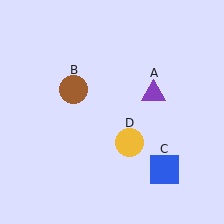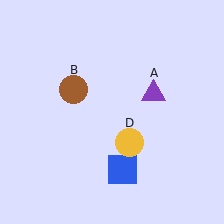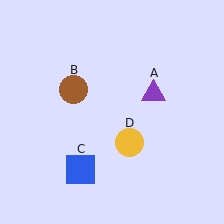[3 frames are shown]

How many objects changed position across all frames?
1 object changed position: blue square (object C).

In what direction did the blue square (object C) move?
The blue square (object C) moved left.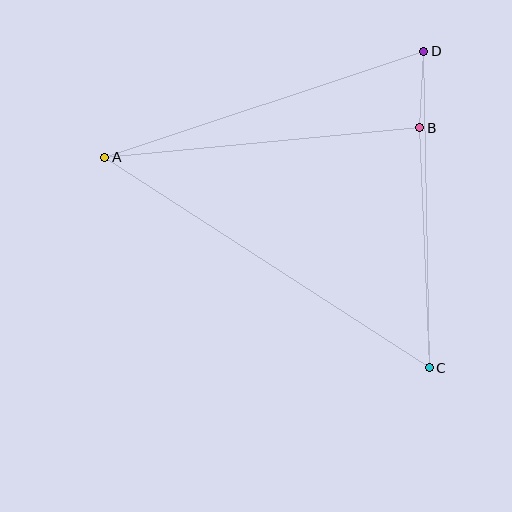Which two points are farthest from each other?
Points A and C are farthest from each other.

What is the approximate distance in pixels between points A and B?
The distance between A and B is approximately 316 pixels.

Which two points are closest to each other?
Points B and D are closest to each other.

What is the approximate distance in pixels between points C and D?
The distance between C and D is approximately 317 pixels.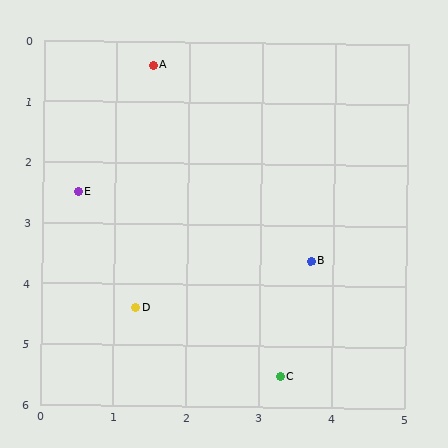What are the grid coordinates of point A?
Point A is at approximately (1.5, 0.4).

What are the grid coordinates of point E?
Point E is at approximately (0.5, 2.5).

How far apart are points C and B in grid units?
Points C and B are about 1.9 grid units apart.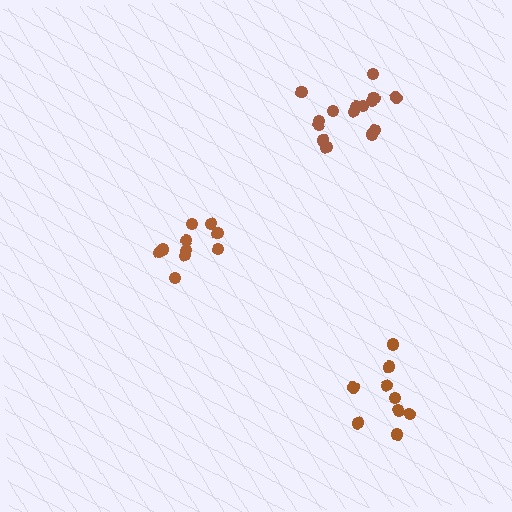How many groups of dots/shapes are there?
There are 3 groups.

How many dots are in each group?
Group 1: 9 dots, Group 2: 15 dots, Group 3: 10 dots (34 total).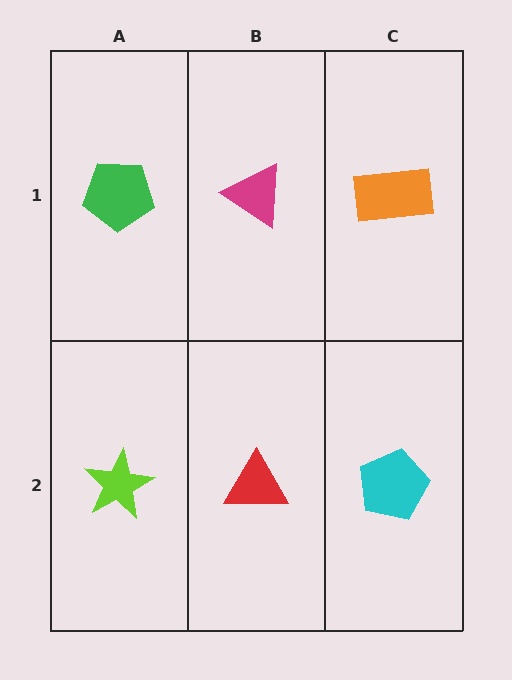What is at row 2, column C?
A cyan pentagon.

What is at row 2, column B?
A red triangle.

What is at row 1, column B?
A magenta triangle.